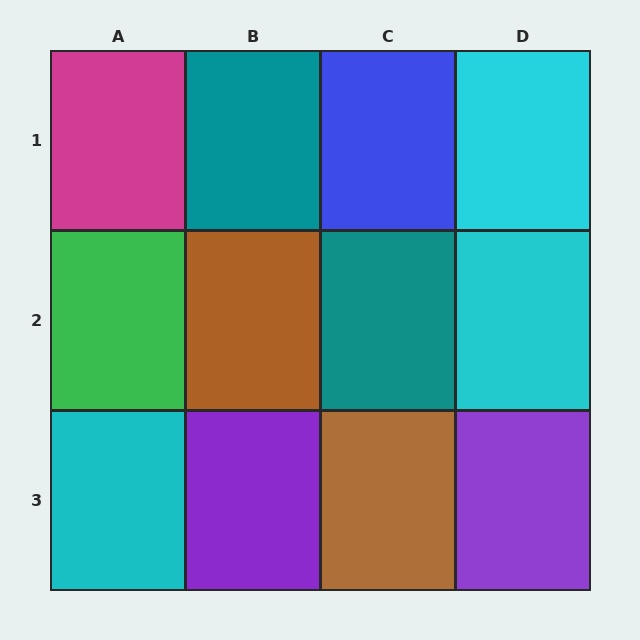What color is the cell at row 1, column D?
Cyan.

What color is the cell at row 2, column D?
Cyan.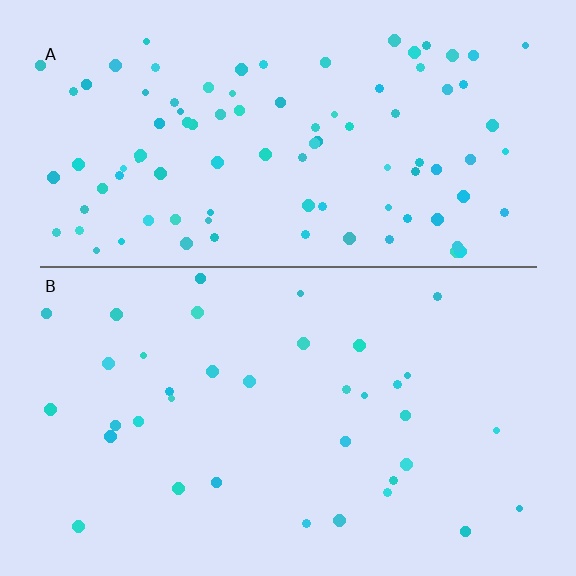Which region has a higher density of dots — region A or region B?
A (the top).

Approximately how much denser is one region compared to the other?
Approximately 2.7× — region A over region B.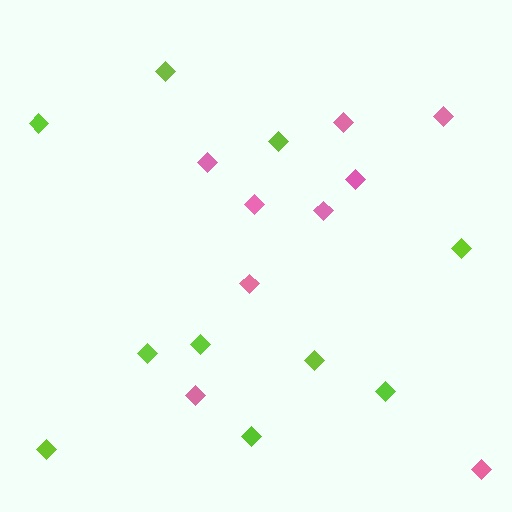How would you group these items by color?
There are 2 groups: one group of pink diamonds (9) and one group of lime diamonds (10).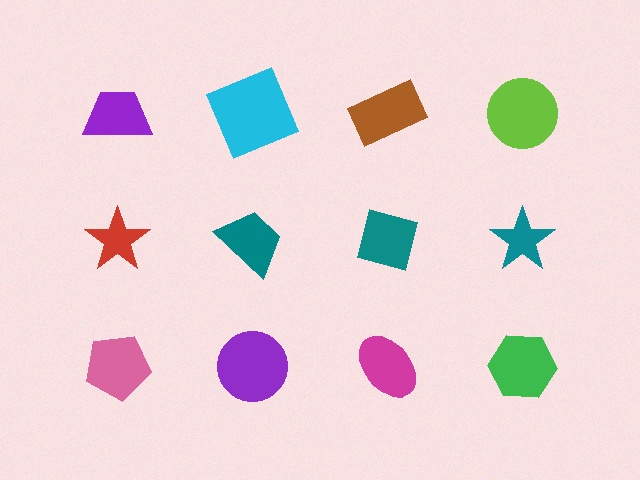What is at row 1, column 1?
A purple trapezoid.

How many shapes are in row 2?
4 shapes.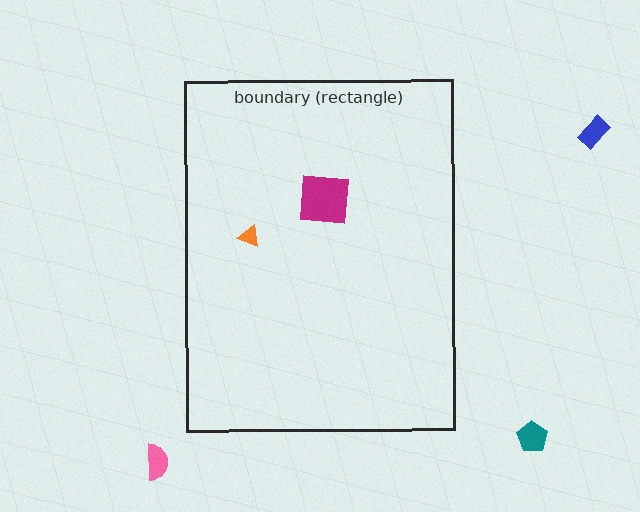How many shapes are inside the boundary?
2 inside, 3 outside.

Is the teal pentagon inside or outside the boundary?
Outside.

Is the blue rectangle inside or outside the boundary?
Outside.